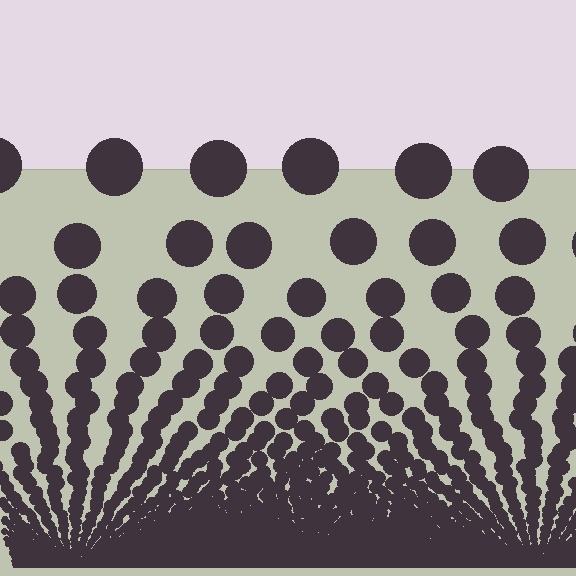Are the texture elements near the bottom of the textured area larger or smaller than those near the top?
Smaller. The gradient is inverted — elements near the bottom are smaller and denser.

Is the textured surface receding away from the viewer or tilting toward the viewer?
The surface appears to tilt toward the viewer. Texture elements get larger and sparser toward the top.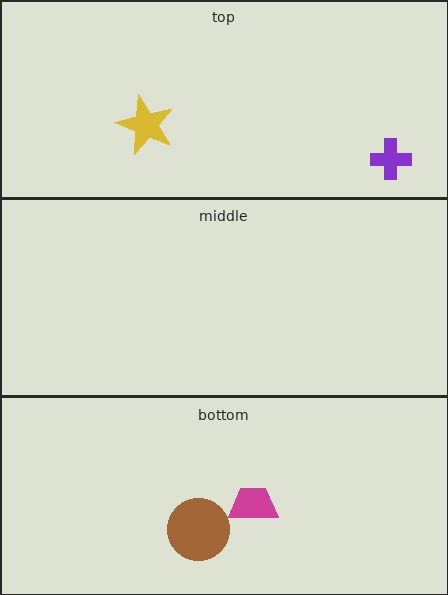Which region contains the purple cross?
The top region.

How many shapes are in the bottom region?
2.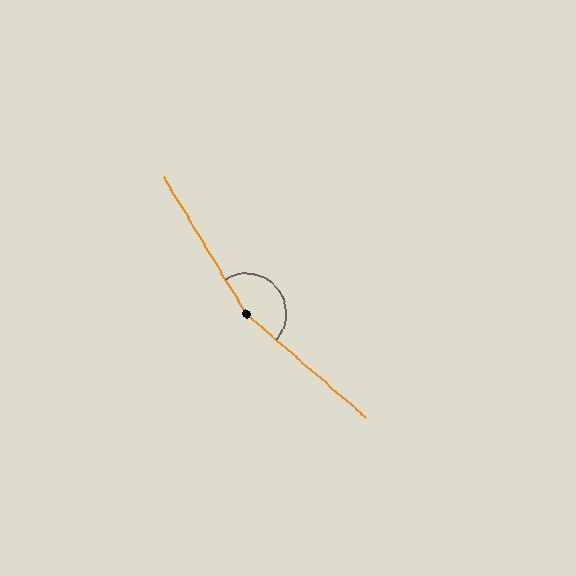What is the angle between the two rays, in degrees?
Approximately 162 degrees.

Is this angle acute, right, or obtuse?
It is obtuse.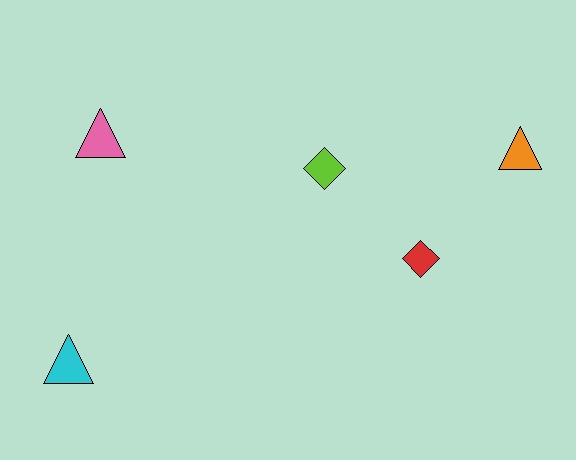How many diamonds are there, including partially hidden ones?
There are 2 diamonds.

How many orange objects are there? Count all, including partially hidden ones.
There is 1 orange object.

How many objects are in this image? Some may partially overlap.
There are 5 objects.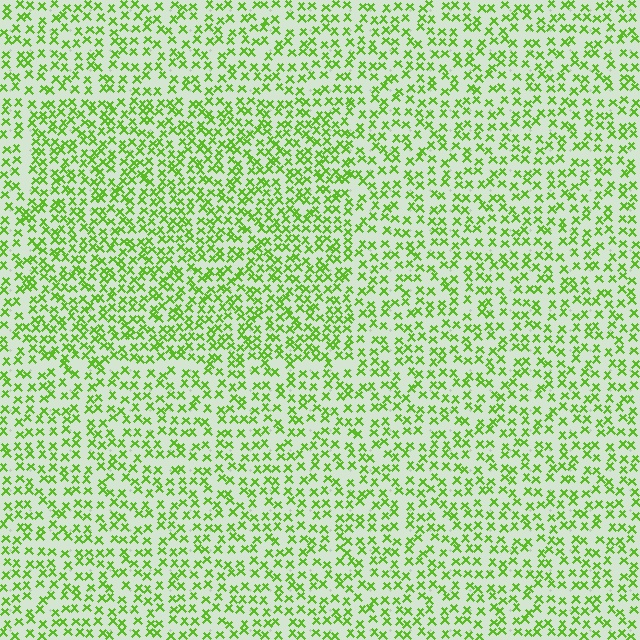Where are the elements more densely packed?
The elements are more densely packed inside the rectangle boundary.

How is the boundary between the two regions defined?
The boundary is defined by a change in element density (approximately 1.5x ratio). All elements are the same color, size, and shape.